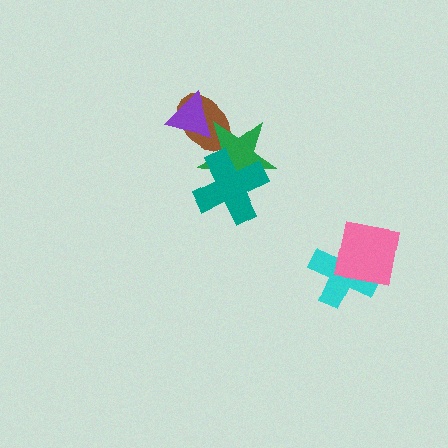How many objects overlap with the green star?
3 objects overlap with the green star.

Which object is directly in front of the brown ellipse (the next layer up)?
The green star is directly in front of the brown ellipse.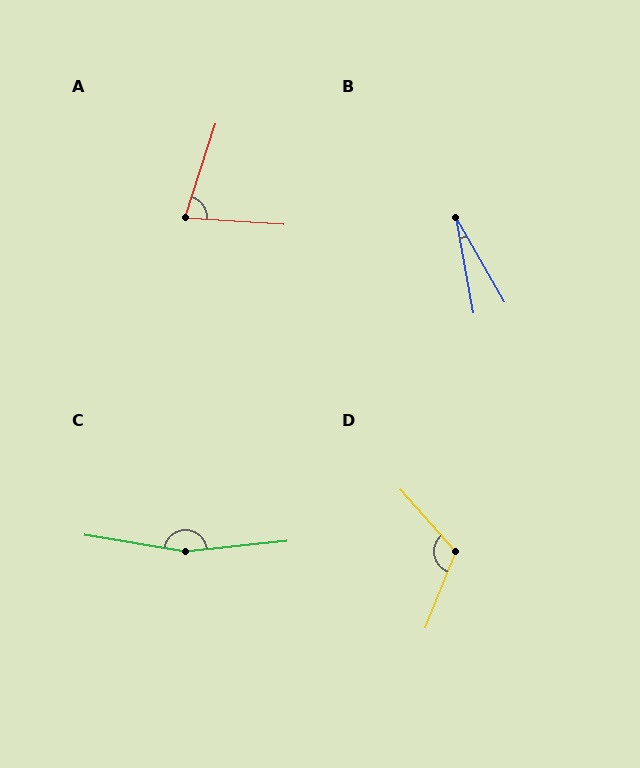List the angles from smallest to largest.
B (19°), A (76°), D (116°), C (165°).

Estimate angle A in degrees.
Approximately 76 degrees.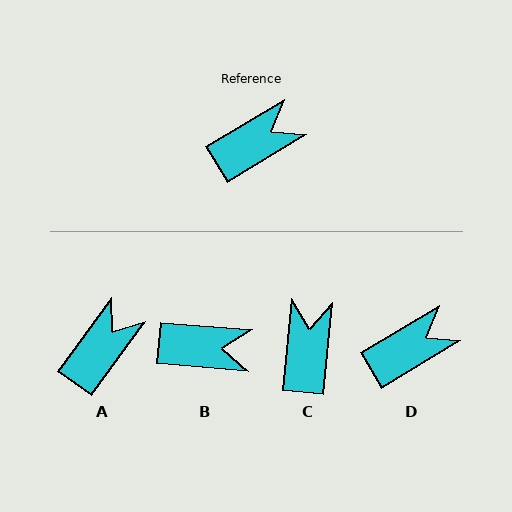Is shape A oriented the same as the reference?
No, it is off by about 23 degrees.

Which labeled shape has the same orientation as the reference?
D.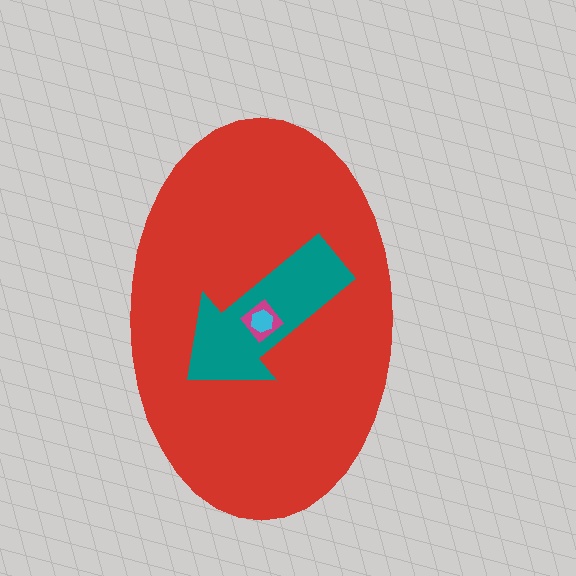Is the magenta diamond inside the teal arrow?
Yes.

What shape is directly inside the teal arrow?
The magenta diamond.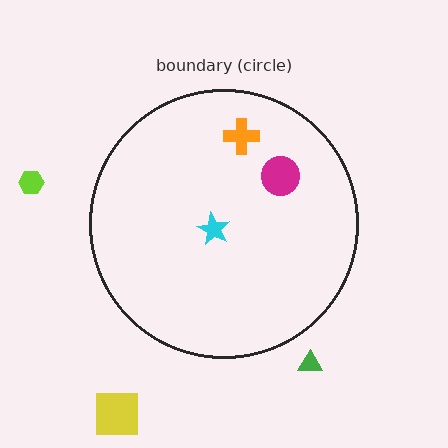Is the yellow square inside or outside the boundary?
Outside.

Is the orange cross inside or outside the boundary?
Inside.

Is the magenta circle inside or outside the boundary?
Inside.